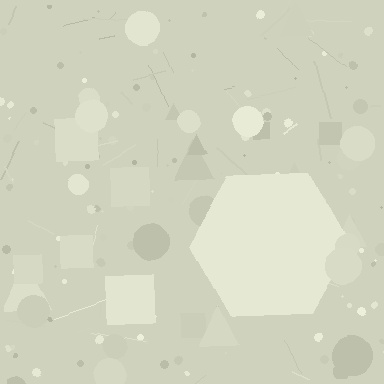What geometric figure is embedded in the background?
A hexagon is embedded in the background.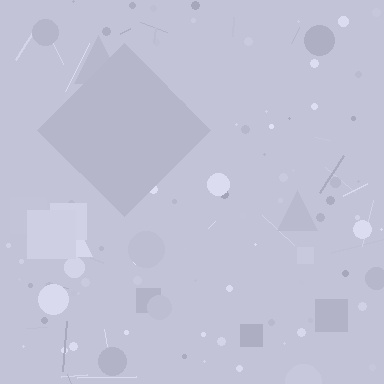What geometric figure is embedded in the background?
A diamond is embedded in the background.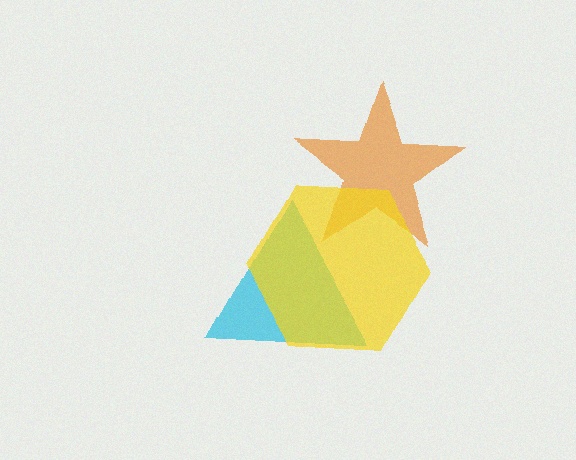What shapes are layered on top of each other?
The layered shapes are: an orange star, a cyan triangle, a yellow hexagon.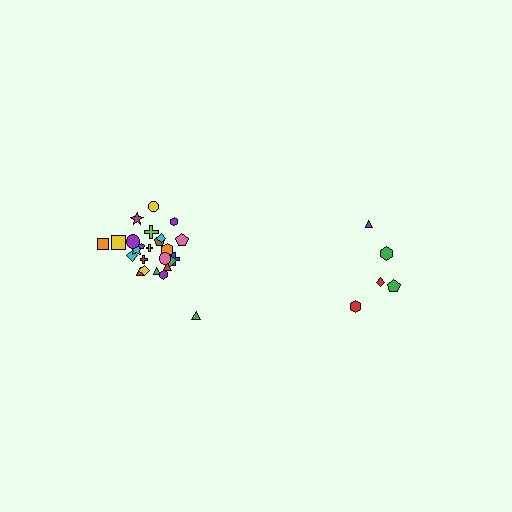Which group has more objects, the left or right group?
The left group.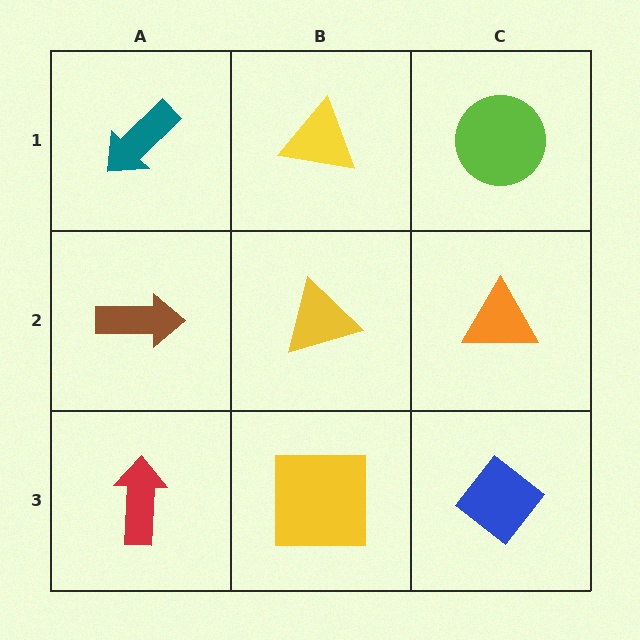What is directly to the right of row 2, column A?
A yellow triangle.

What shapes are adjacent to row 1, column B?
A yellow triangle (row 2, column B), a teal arrow (row 1, column A), a lime circle (row 1, column C).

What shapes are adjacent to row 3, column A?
A brown arrow (row 2, column A), a yellow square (row 3, column B).